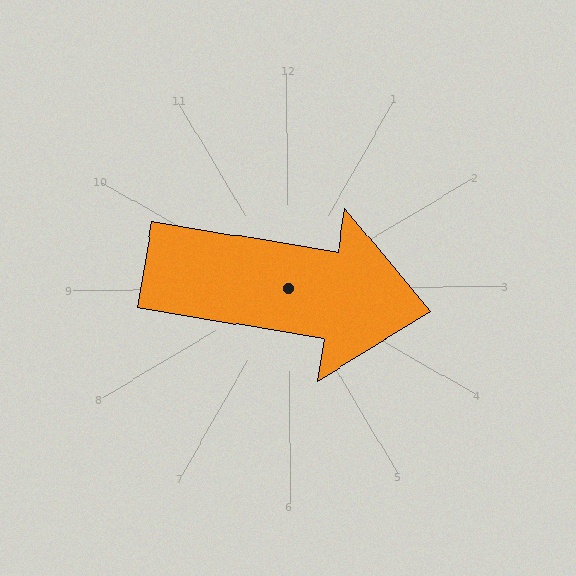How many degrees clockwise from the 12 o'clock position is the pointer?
Approximately 100 degrees.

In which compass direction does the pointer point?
East.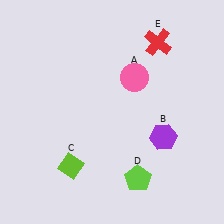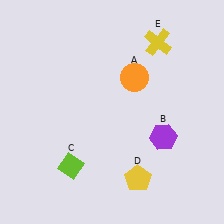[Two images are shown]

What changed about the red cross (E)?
In Image 1, E is red. In Image 2, it changed to yellow.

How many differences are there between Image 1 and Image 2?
There are 3 differences between the two images.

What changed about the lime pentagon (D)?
In Image 1, D is lime. In Image 2, it changed to yellow.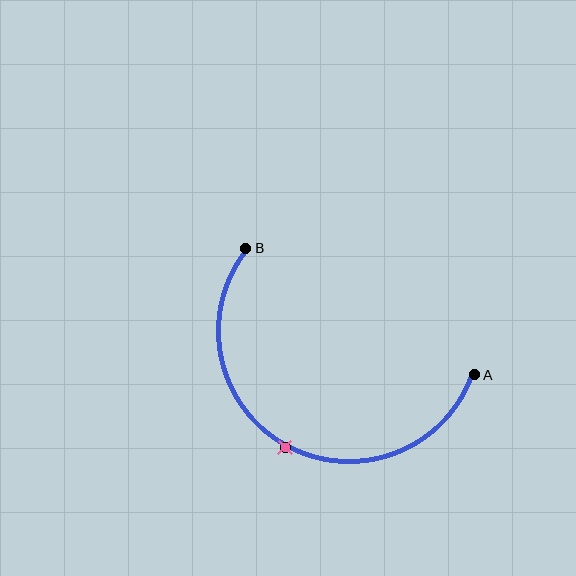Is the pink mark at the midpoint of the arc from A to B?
Yes. The pink mark lies on the arc at equal arc-length from both A and B — it is the arc midpoint.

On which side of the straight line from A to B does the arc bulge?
The arc bulges below the straight line connecting A and B.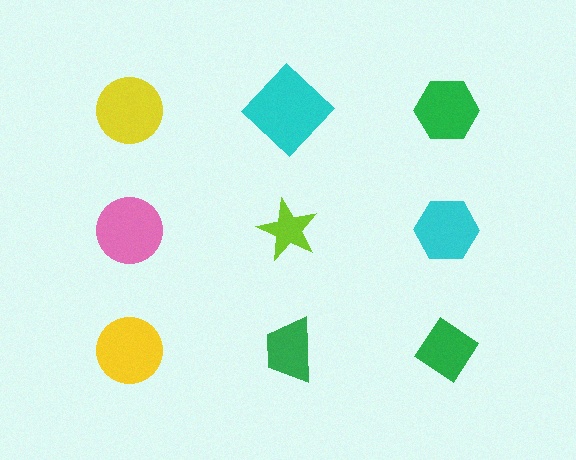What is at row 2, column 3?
A cyan hexagon.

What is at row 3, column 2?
A green trapezoid.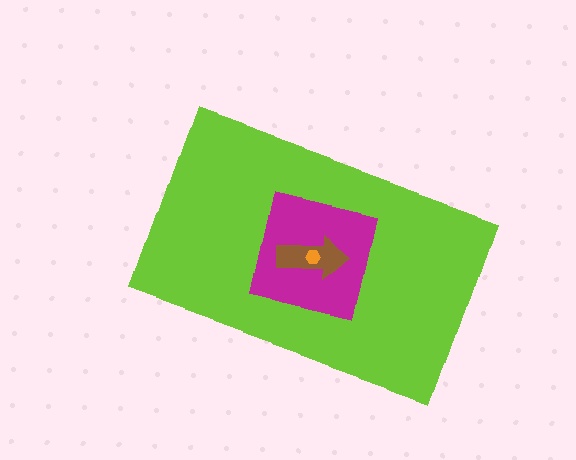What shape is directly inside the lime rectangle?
The magenta square.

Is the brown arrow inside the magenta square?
Yes.